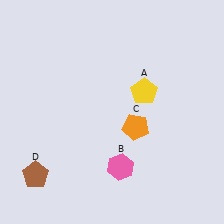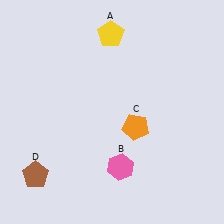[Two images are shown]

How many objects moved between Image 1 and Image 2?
1 object moved between the two images.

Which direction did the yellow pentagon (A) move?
The yellow pentagon (A) moved up.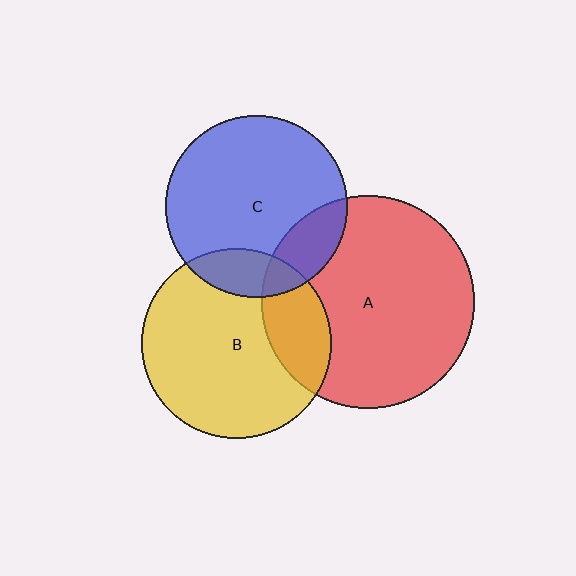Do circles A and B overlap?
Yes.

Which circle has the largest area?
Circle A (red).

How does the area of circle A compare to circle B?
Approximately 1.3 times.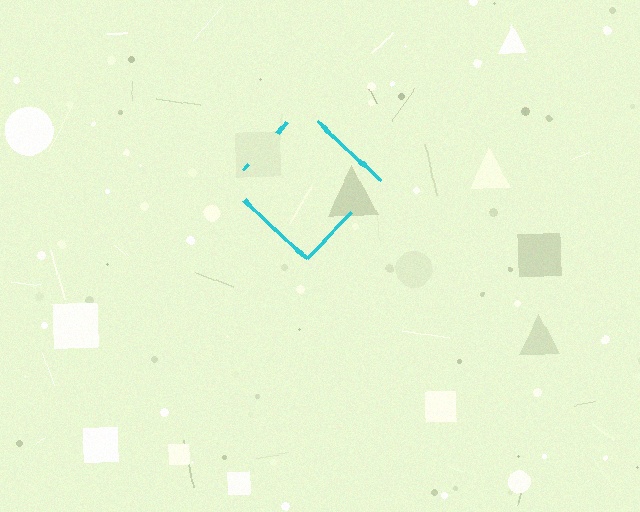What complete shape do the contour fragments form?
The contour fragments form a diamond.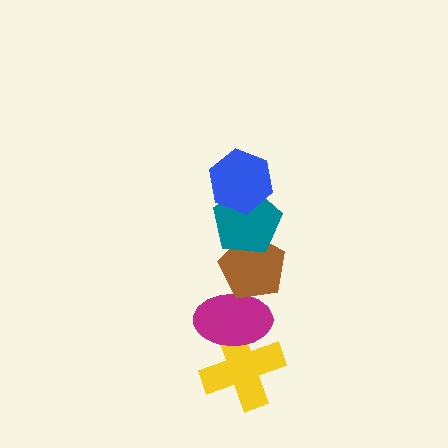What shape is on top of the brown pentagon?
The teal pentagon is on top of the brown pentagon.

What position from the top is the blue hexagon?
The blue hexagon is 1st from the top.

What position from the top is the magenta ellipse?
The magenta ellipse is 4th from the top.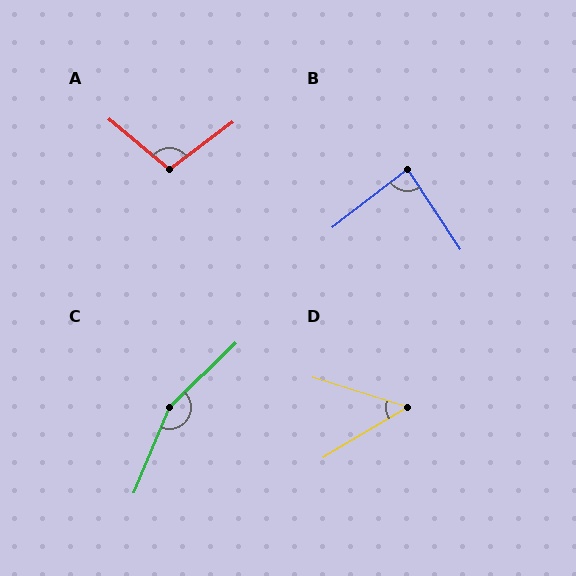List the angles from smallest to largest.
D (48°), B (86°), A (104°), C (156°).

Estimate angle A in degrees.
Approximately 104 degrees.